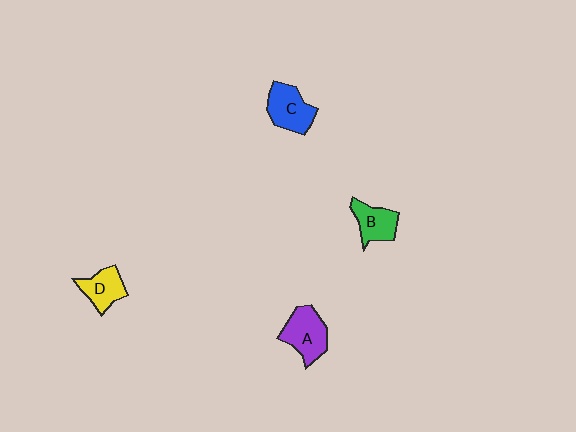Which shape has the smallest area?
Shape D (yellow).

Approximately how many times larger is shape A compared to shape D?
Approximately 1.3 times.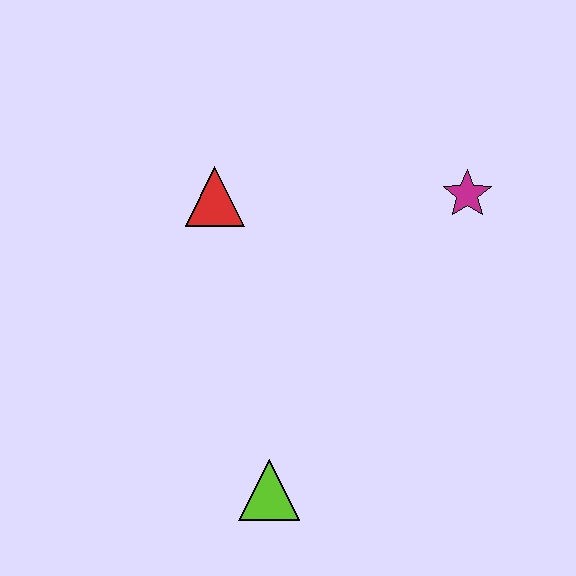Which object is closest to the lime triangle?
The red triangle is closest to the lime triangle.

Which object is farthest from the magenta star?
The lime triangle is farthest from the magenta star.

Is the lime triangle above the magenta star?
No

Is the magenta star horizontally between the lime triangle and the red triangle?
No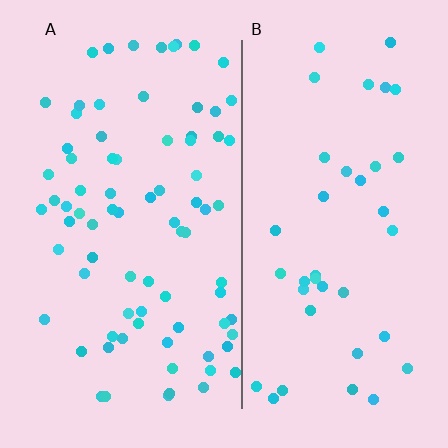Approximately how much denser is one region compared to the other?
Approximately 2.0× — region A over region B.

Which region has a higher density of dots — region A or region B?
A (the left).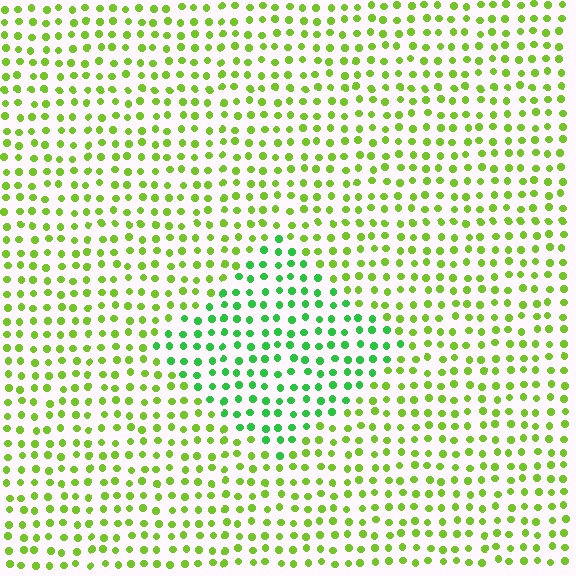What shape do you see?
I see a diamond.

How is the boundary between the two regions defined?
The boundary is defined purely by a slight shift in hue (about 36 degrees). Spacing, size, and orientation are identical on both sides.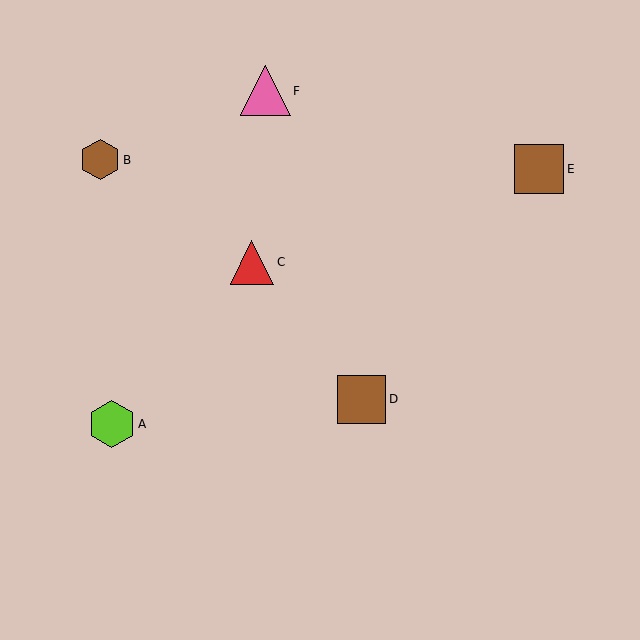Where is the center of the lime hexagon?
The center of the lime hexagon is at (112, 424).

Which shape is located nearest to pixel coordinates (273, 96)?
The pink triangle (labeled F) at (265, 91) is nearest to that location.